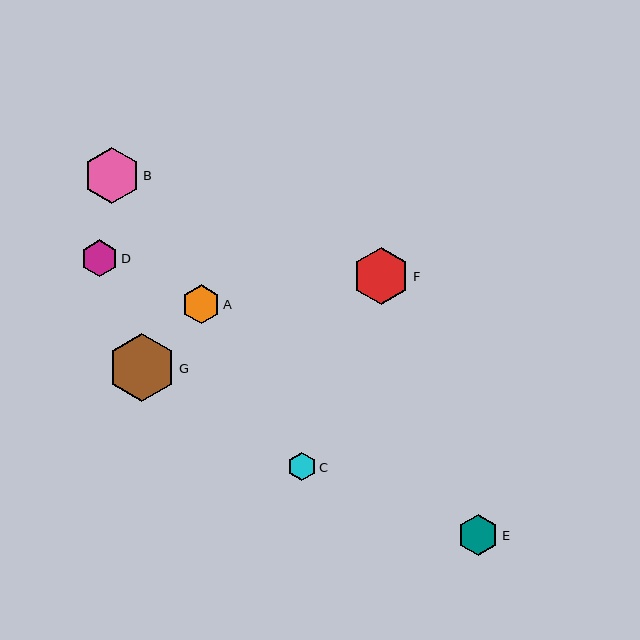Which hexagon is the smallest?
Hexagon C is the smallest with a size of approximately 28 pixels.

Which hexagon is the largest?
Hexagon G is the largest with a size of approximately 68 pixels.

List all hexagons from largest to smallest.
From largest to smallest: G, F, B, E, A, D, C.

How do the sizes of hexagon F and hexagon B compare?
Hexagon F and hexagon B are approximately the same size.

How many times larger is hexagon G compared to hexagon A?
Hexagon G is approximately 1.8 times the size of hexagon A.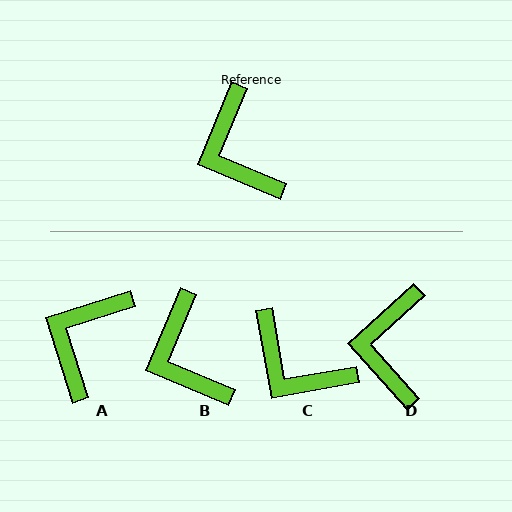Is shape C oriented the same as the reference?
No, it is off by about 33 degrees.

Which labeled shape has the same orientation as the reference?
B.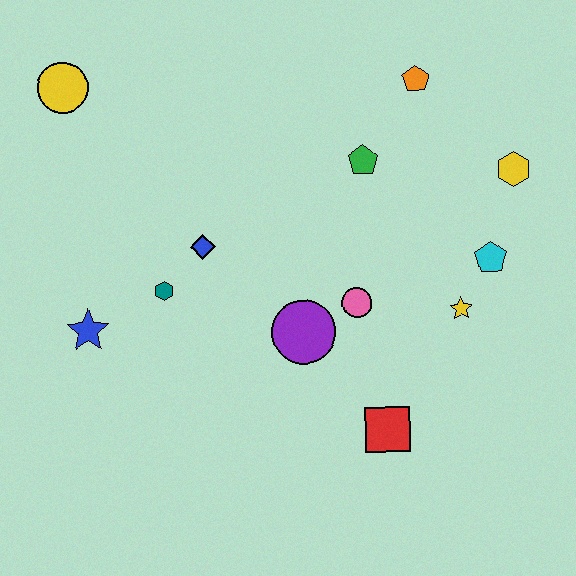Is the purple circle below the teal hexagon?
Yes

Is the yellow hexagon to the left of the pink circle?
No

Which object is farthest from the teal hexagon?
The yellow hexagon is farthest from the teal hexagon.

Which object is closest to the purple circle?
The pink circle is closest to the purple circle.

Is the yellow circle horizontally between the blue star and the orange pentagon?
No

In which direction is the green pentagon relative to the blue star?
The green pentagon is to the right of the blue star.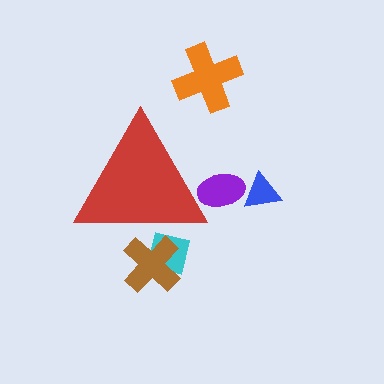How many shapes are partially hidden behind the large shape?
3 shapes are partially hidden.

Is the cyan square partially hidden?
Yes, the cyan square is partially hidden behind the red triangle.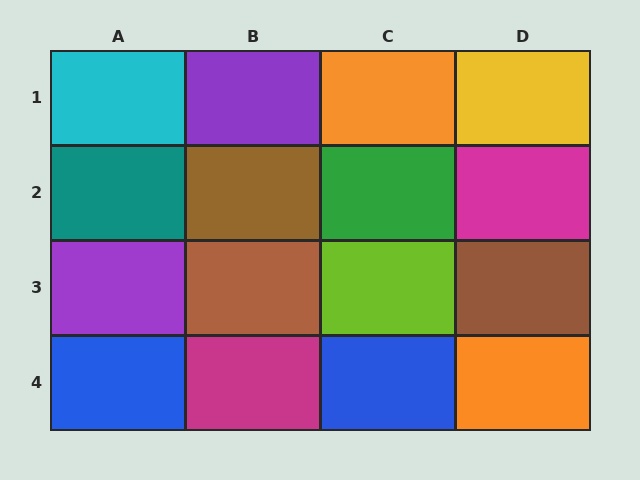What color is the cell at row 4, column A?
Blue.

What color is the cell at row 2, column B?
Brown.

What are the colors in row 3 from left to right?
Purple, brown, lime, brown.